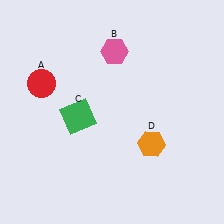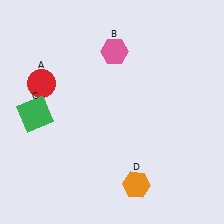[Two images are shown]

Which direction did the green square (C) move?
The green square (C) moved left.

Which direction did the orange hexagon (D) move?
The orange hexagon (D) moved down.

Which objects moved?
The objects that moved are: the green square (C), the orange hexagon (D).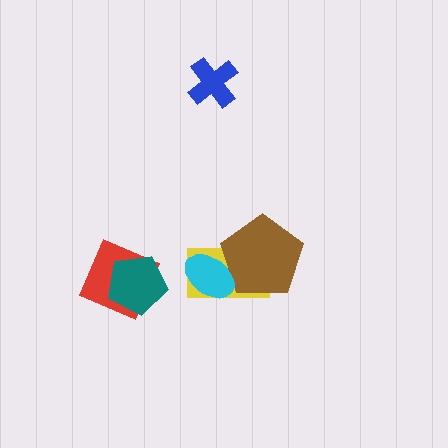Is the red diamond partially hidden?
Yes, it is partially covered by another shape.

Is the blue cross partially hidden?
No, no other shape covers it.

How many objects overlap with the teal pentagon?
1 object overlaps with the teal pentagon.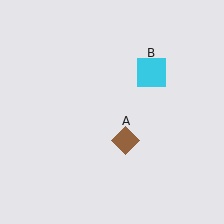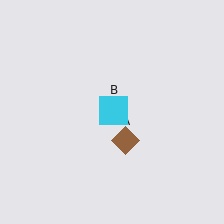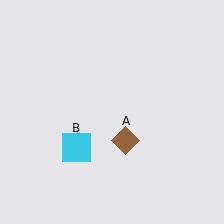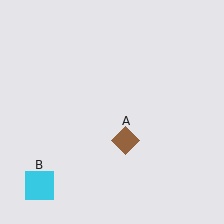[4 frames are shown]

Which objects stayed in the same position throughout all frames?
Brown diamond (object A) remained stationary.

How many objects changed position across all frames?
1 object changed position: cyan square (object B).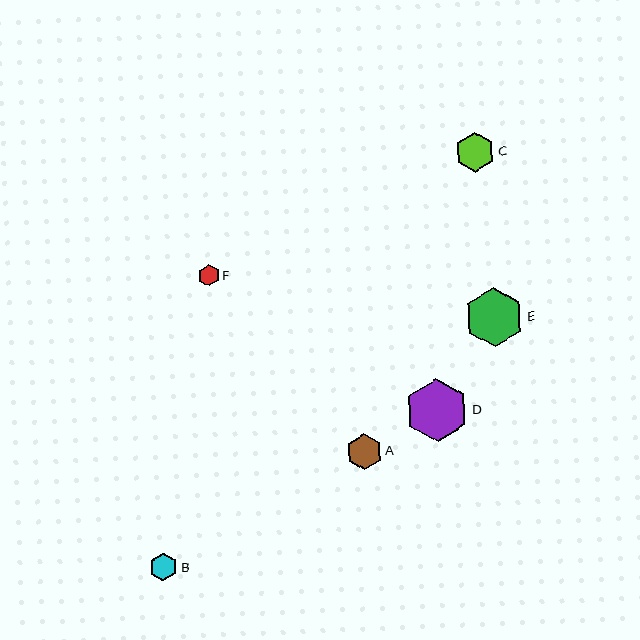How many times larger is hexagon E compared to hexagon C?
Hexagon E is approximately 1.5 times the size of hexagon C.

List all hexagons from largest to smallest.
From largest to smallest: D, E, C, A, B, F.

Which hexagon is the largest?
Hexagon D is the largest with a size of approximately 63 pixels.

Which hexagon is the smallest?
Hexagon F is the smallest with a size of approximately 21 pixels.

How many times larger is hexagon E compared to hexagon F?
Hexagon E is approximately 2.8 times the size of hexagon F.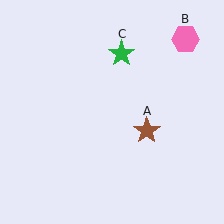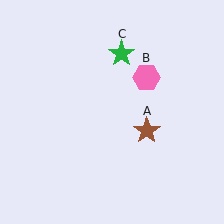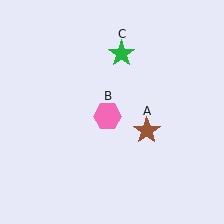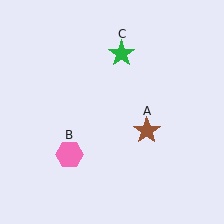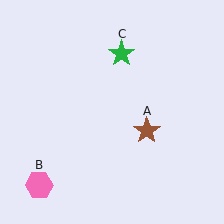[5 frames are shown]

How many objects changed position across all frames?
1 object changed position: pink hexagon (object B).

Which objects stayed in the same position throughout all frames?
Brown star (object A) and green star (object C) remained stationary.